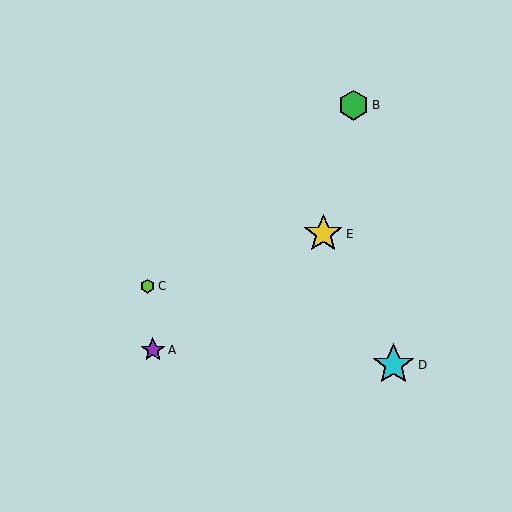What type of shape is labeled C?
Shape C is a lime hexagon.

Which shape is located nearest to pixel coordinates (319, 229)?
The yellow star (labeled E) at (323, 234) is nearest to that location.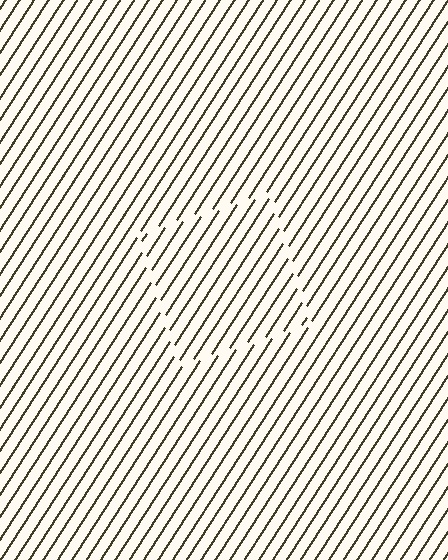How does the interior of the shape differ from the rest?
The interior of the shape contains the same grating, shifted by half a period — the contour is defined by the phase discontinuity where line-ends from the inner and outer gratings abut.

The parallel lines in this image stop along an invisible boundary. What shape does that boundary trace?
An illusory square. The interior of the shape contains the same grating, shifted by half a period — the contour is defined by the phase discontinuity where line-ends from the inner and outer gratings abut.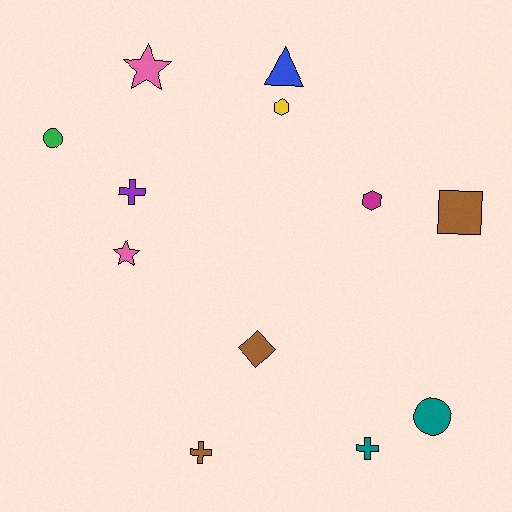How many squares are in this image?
There is 1 square.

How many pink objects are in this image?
There are 2 pink objects.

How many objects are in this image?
There are 12 objects.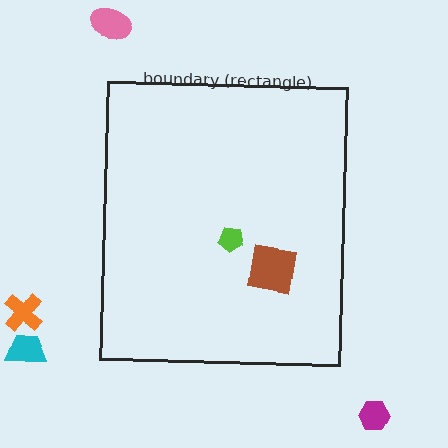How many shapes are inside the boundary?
2 inside, 4 outside.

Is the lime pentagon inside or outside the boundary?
Inside.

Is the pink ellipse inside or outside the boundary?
Outside.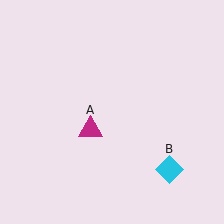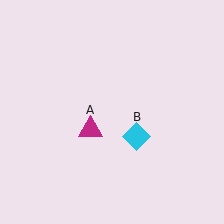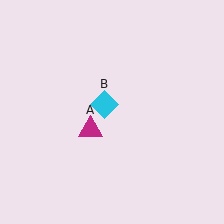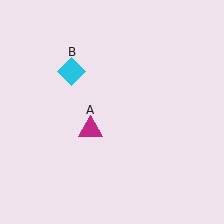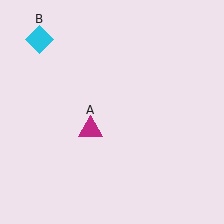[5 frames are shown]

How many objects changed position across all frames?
1 object changed position: cyan diamond (object B).